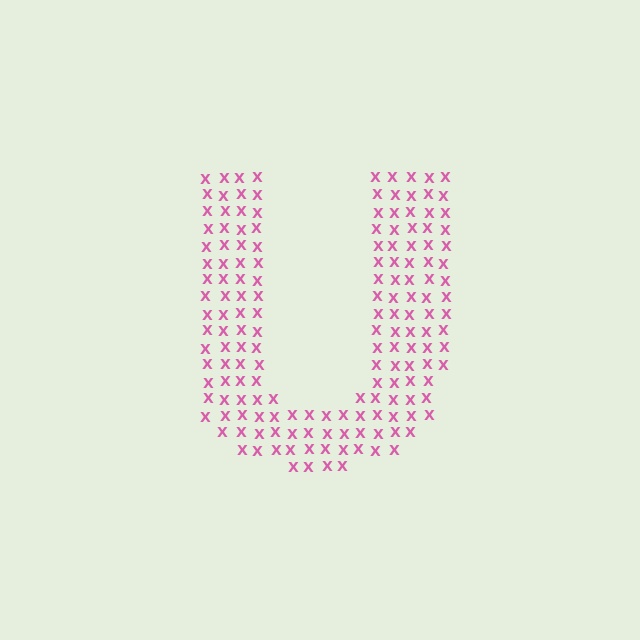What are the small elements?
The small elements are letter X's.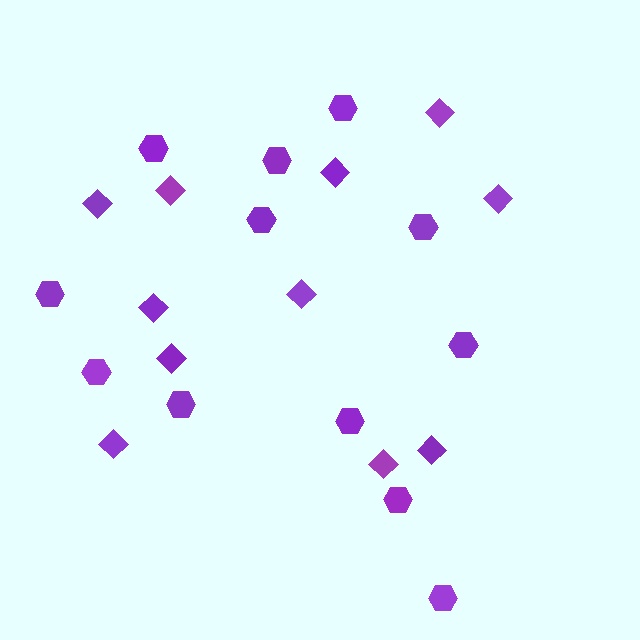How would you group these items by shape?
There are 2 groups: one group of hexagons (12) and one group of diamonds (11).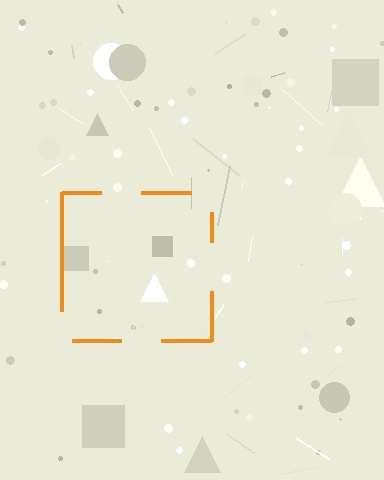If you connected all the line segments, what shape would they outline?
They would outline a square.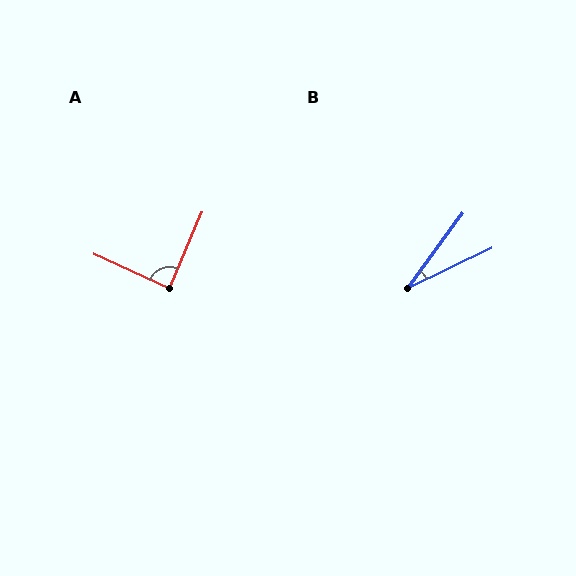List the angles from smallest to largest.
B (28°), A (88°).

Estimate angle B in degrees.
Approximately 28 degrees.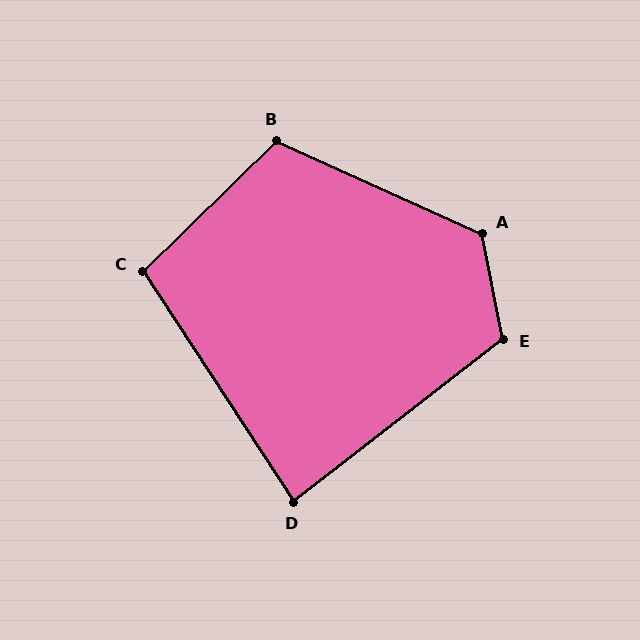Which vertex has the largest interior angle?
A, at approximately 125 degrees.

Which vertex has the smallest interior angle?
D, at approximately 85 degrees.